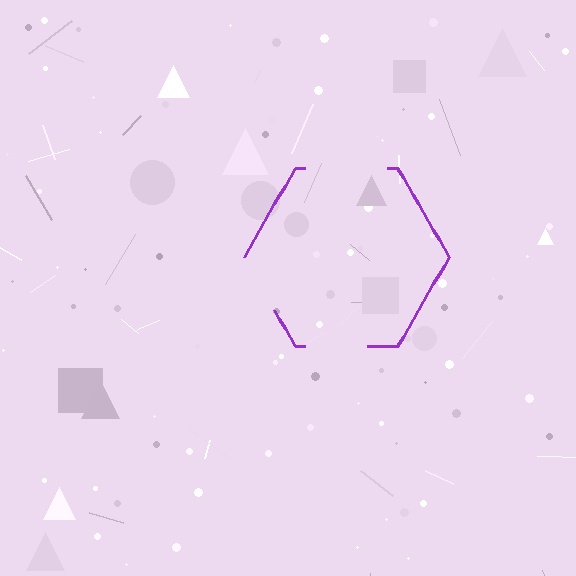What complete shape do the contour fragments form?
The contour fragments form a hexagon.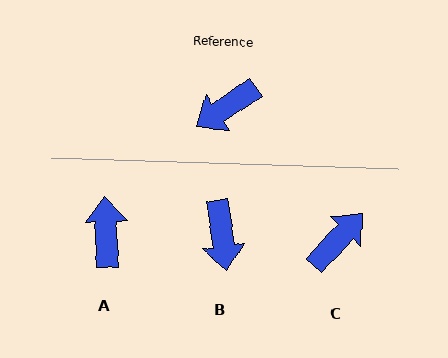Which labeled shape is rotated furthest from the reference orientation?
C, about 167 degrees away.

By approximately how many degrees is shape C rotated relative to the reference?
Approximately 167 degrees clockwise.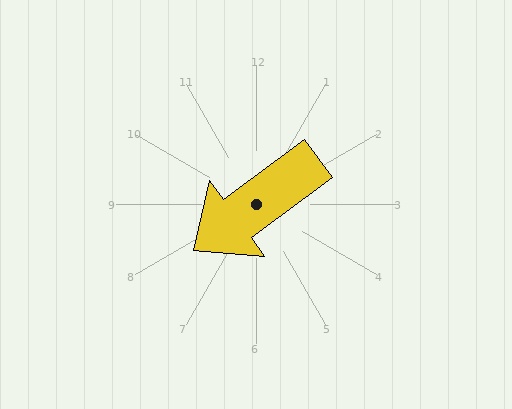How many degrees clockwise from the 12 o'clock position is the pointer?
Approximately 234 degrees.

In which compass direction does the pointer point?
Southwest.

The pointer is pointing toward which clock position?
Roughly 8 o'clock.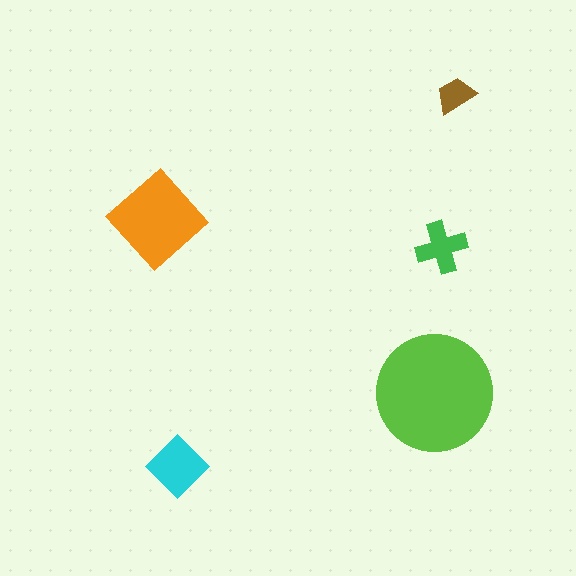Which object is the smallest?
The brown trapezoid.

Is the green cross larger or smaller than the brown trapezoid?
Larger.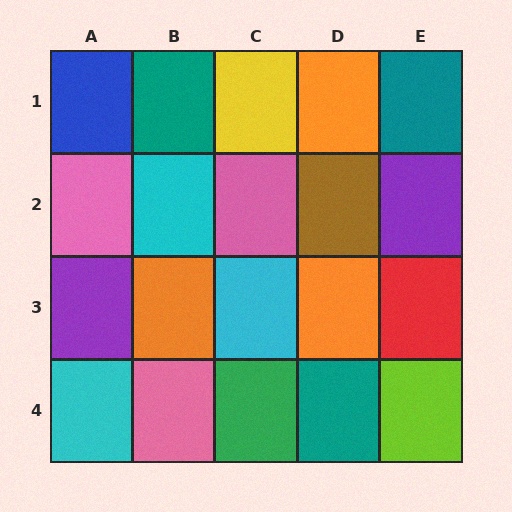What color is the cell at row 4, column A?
Cyan.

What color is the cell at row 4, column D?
Teal.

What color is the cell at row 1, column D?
Orange.